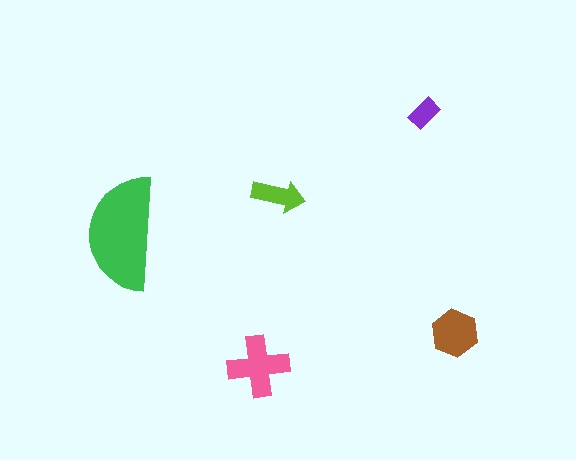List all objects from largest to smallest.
The green semicircle, the pink cross, the brown hexagon, the lime arrow, the purple rectangle.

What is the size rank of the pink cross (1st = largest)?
2nd.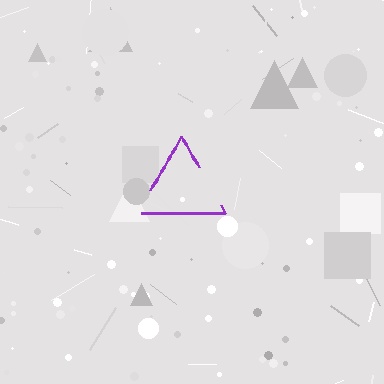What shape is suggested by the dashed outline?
The dashed outline suggests a triangle.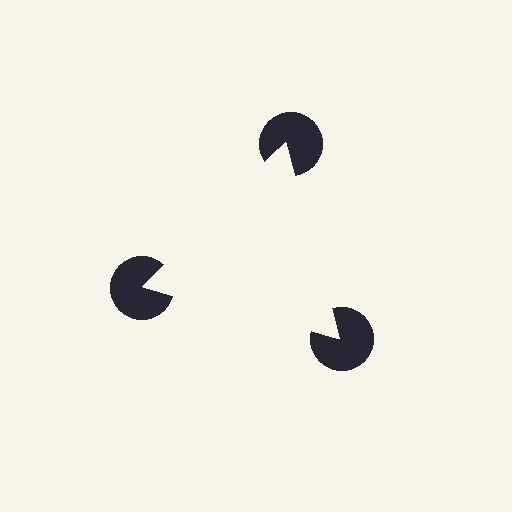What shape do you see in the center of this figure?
An illusory triangle — its edges are inferred from the aligned wedge cuts in the pac-man discs, not physically drawn.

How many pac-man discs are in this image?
There are 3 — one at each vertex of the illusory triangle.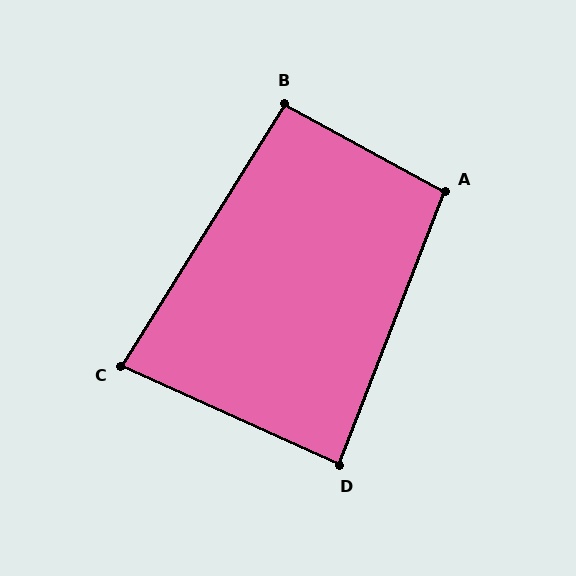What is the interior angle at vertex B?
Approximately 93 degrees (approximately right).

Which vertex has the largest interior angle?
A, at approximately 98 degrees.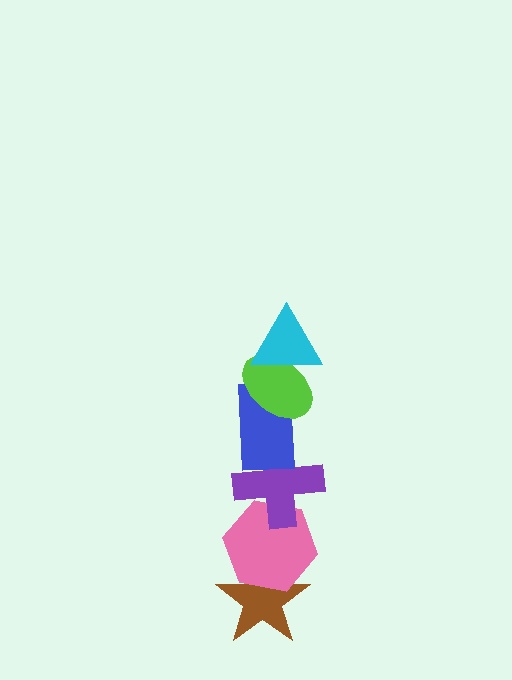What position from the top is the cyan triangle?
The cyan triangle is 1st from the top.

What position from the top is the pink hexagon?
The pink hexagon is 5th from the top.